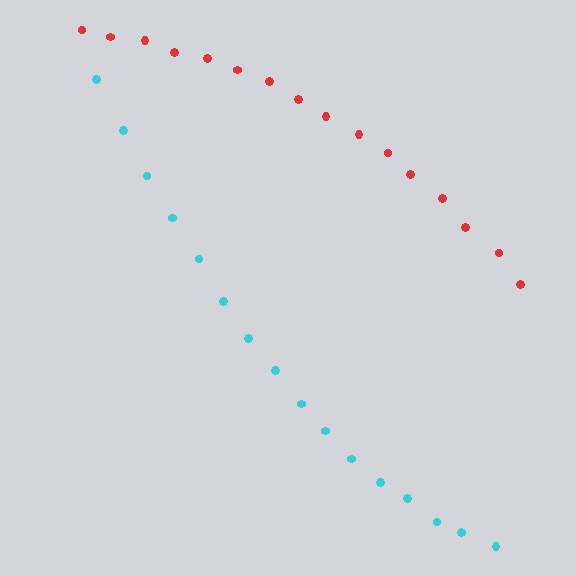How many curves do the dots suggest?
There are 2 distinct paths.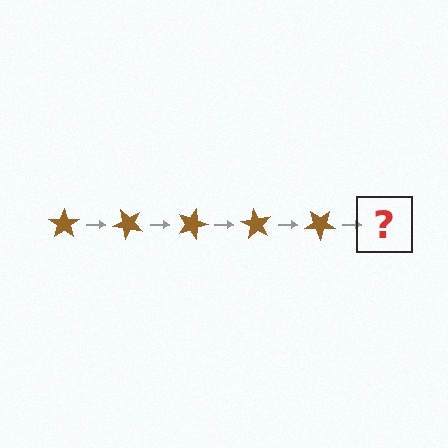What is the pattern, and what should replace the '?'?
The pattern is that the star rotates 45 degrees each step. The '?' should be a brown star rotated 225 degrees.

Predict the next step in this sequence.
The next step is a brown star rotated 225 degrees.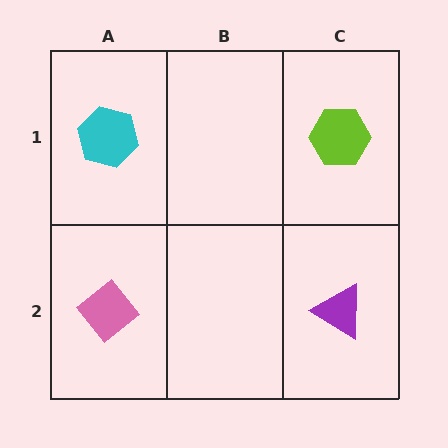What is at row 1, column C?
A lime hexagon.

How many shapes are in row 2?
2 shapes.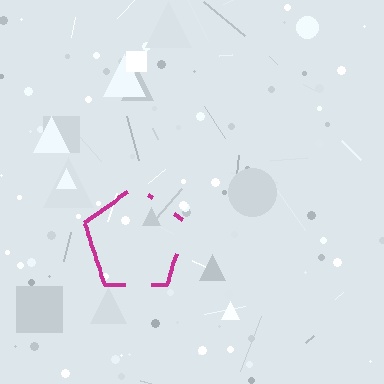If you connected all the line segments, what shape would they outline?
They would outline a pentagon.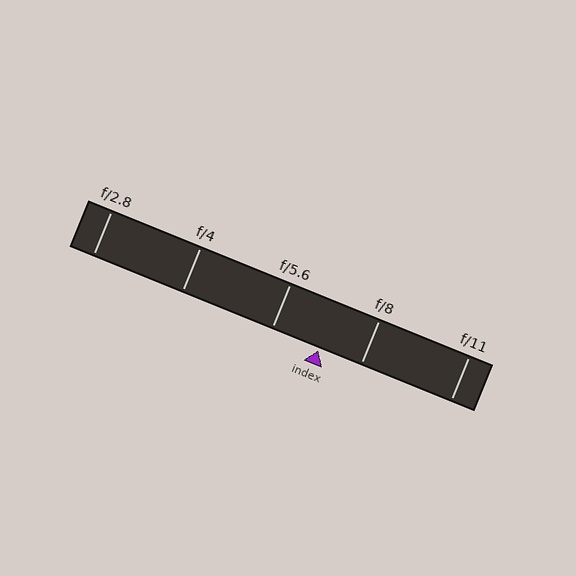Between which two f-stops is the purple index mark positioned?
The index mark is between f/5.6 and f/8.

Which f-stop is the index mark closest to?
The index mark is closest to f/8.